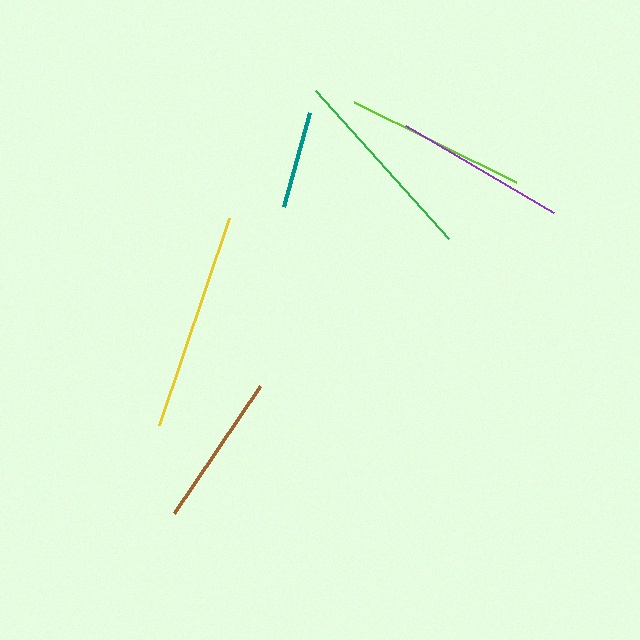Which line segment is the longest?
The yellow line is the longest at approximately 219 pixels.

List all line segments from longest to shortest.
From longest to shortest: yellow, green, lime, purple, brown, teal.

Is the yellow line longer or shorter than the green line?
The yellow line is longer than the green line.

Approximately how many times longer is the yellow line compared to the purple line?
The yellow line is approximately 1.3 times the length of the purple line.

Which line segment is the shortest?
The teal line is the shortest at approximately 98 pixels.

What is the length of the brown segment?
The brown segment is approximately 155 pixels long.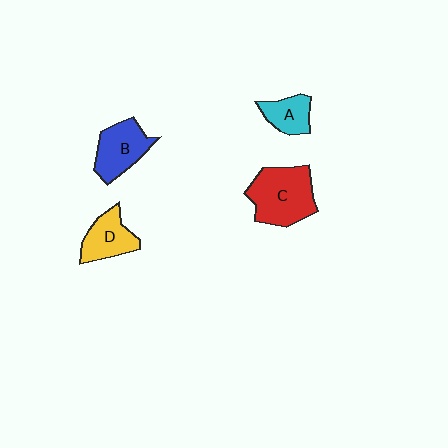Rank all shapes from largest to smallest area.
From largest to smallest: C (red), B (blue), D (yellow), A (cyan).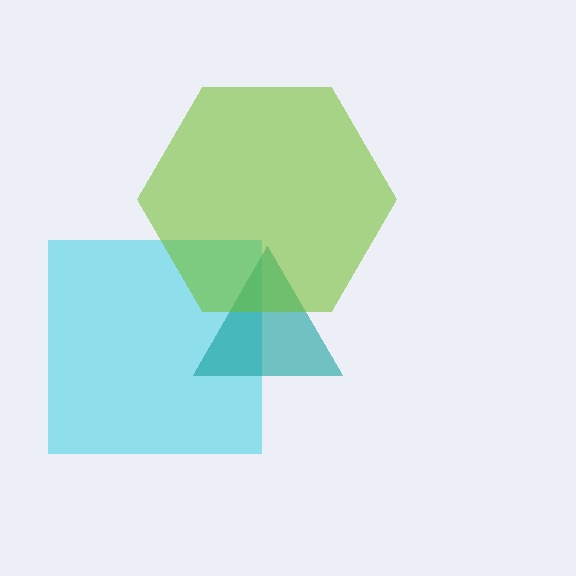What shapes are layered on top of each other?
The layered shapes are: a cyan square, a teal triangle, a lime hexagon.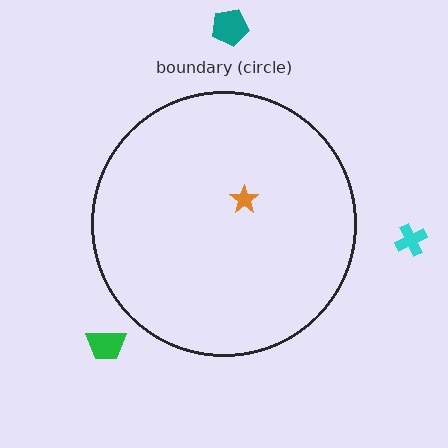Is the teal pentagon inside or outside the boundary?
Outside.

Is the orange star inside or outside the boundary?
Inside.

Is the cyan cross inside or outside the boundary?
Outside.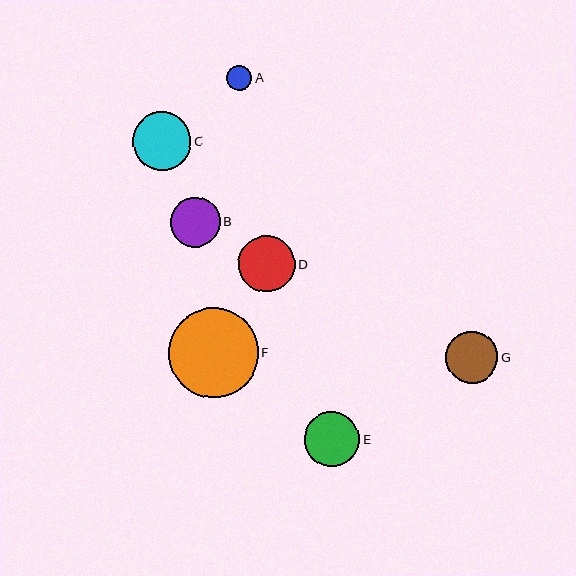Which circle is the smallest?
Circle A is the smallest with a size of approximately 25 pixels.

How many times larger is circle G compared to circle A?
Circle G is approximately 2.1 times the size of circle A.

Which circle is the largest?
Circle F is the largest with a size of approximately 90 pixels.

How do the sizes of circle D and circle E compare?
Circle D and circle E are approximately the same size.